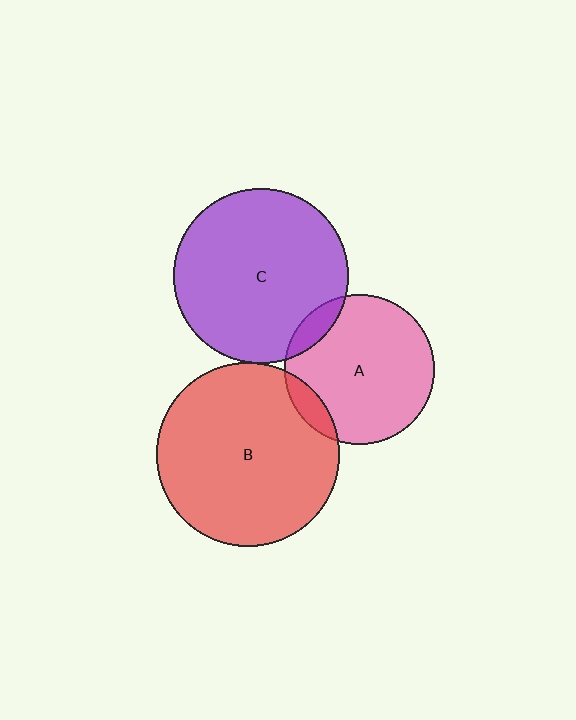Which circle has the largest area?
Circle B (red).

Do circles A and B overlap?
Yes.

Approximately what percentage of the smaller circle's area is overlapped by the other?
Approximately 10%.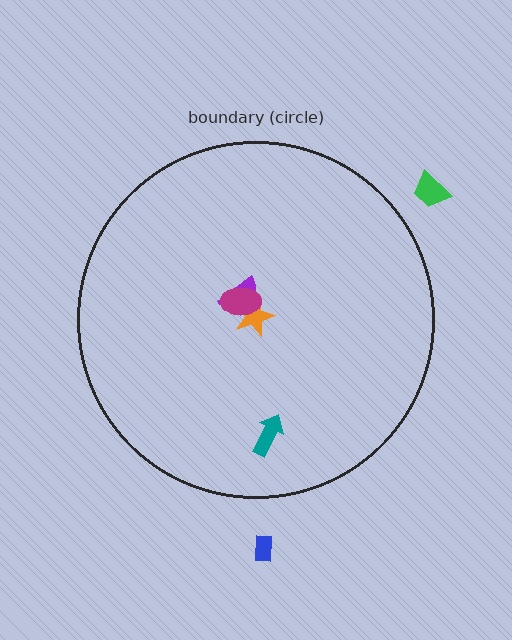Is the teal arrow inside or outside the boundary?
Inside.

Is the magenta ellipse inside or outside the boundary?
Inside.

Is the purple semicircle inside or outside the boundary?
Inside.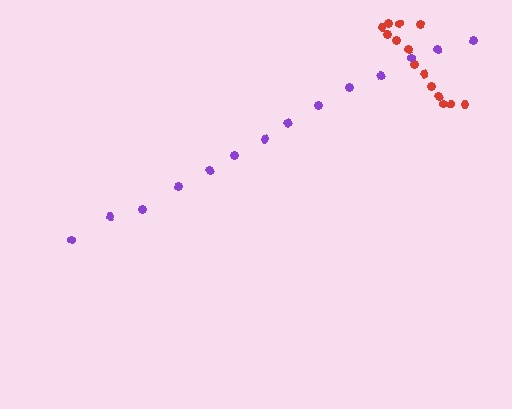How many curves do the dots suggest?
There are 2 distinct paths.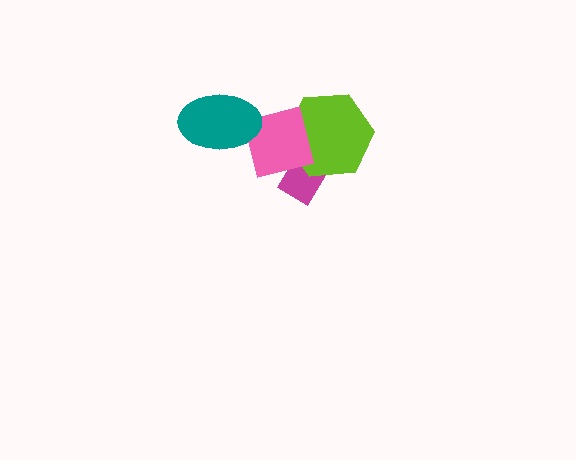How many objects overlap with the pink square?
3 objects overlap with the pink square.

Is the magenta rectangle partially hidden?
Yes, it is partially covered by another shape.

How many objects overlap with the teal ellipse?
1 object overlaps with the teal ellipse.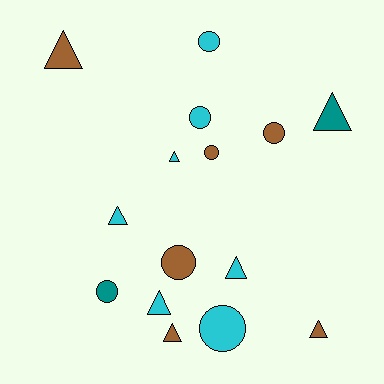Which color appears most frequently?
Cyan, with 7 objects.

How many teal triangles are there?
There is 1 teal triangle.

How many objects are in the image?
There are 15 objects.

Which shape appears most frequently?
Triangle, with 8 objects.